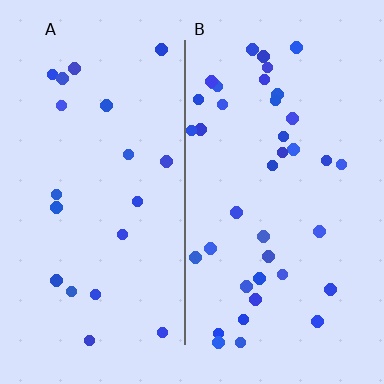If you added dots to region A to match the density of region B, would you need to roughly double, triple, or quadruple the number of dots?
Approximately double.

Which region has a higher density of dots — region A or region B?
B (the right).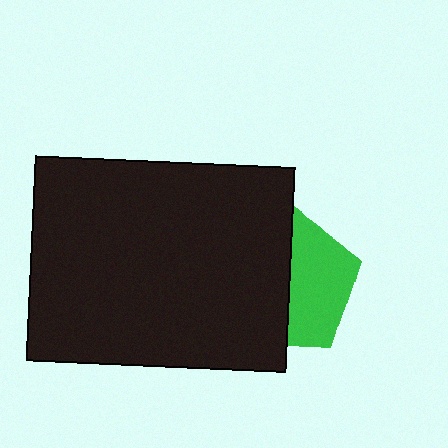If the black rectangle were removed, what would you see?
You would see the complete green pentagon.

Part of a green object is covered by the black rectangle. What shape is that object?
It is a pentagon.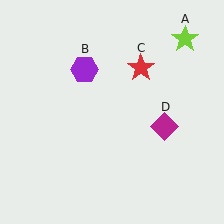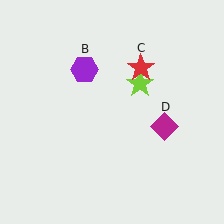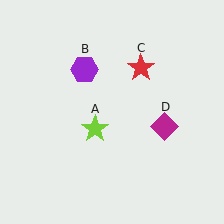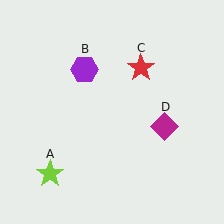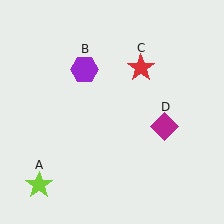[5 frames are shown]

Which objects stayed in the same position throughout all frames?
Purple hexagon (object B) and red star (object C) and magenta diamond (object D) remained stationary.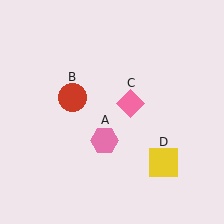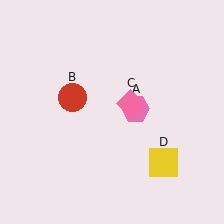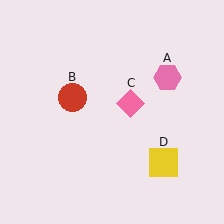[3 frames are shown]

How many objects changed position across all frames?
1 object changed position: pink hexagon (object A).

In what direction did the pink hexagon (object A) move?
The pink hexagon (object A) moved up and to the right.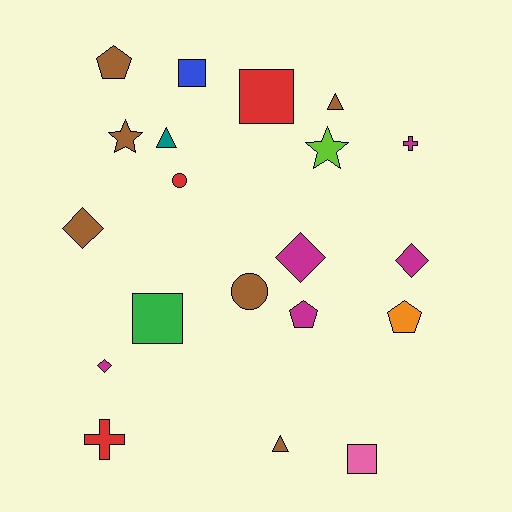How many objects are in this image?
There are 20 objects.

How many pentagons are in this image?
There are 3 pentagons.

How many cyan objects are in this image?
There are no cyan objects.